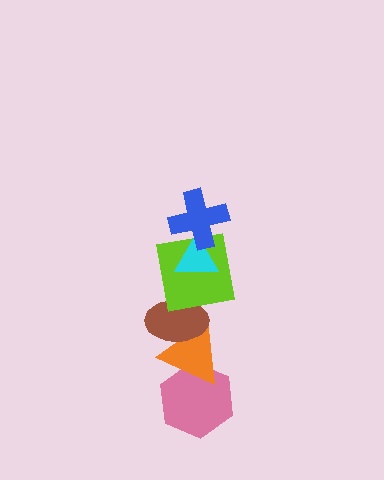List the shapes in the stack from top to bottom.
From top to bottom: the blue cross, the cyan triangle, the lime square, the brown ellipse, the orange triangle, the pink hexagon.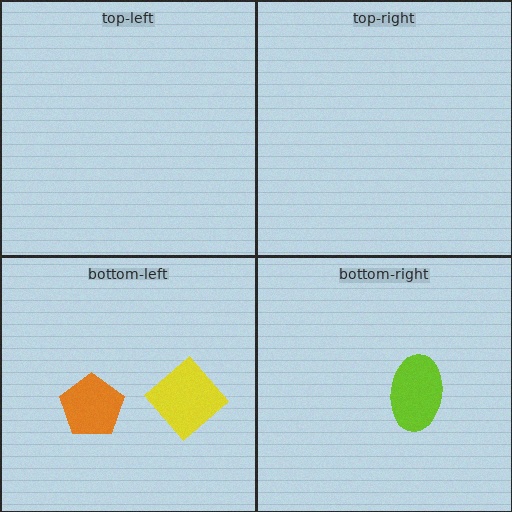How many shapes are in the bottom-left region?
2.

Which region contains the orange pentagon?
The bottom-left region.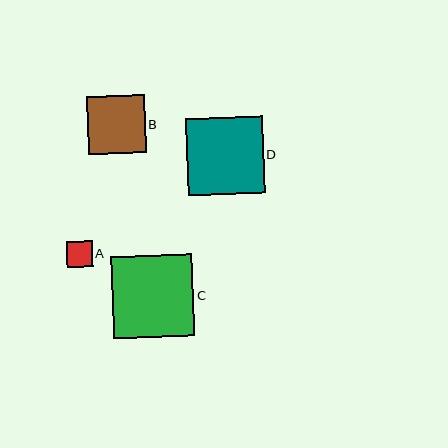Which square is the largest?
Square C is the largest with a size of approximately 82 pixels.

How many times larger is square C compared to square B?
Square C is approximately 1.4 times the size of square B.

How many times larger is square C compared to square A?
Square C is approximately 3.2 times the size of square A.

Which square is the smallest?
Square A is the smallest with a size of approximately 26 pixels.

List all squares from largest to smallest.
From largest to smallest: C, D, B, A.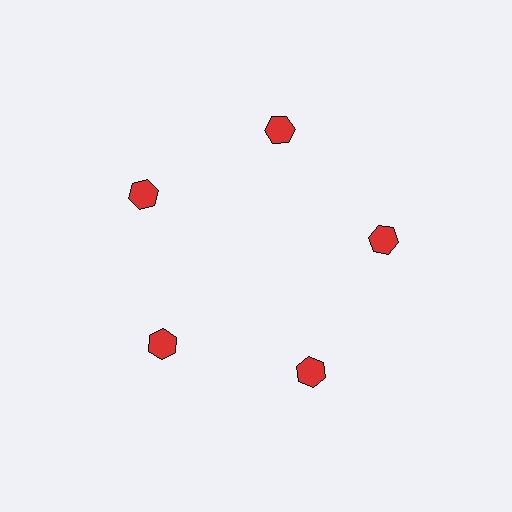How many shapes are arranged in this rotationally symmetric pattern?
There are 5 shapes, arranged in 5 groups of 1.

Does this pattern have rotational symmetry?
Yes, this pattern has 5-fold rotational symmetry. It looks the same after rotating 72 degrees around the center.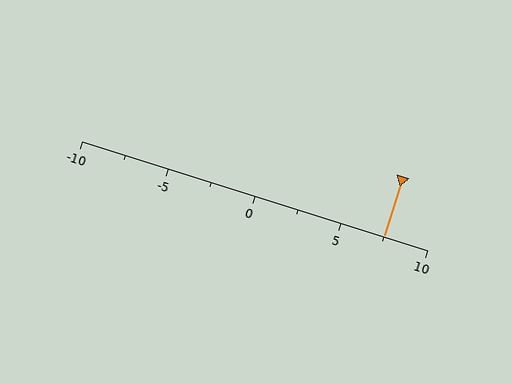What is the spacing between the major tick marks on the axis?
The major ticks are spaced 5 apart.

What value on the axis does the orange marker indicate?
The marker indicates approximately 7.5.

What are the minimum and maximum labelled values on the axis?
The axis runs from -10 to 10.